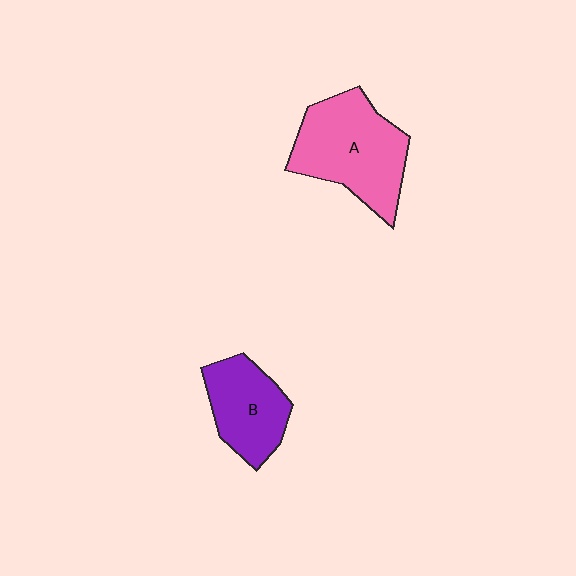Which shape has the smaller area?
Shape B (purple).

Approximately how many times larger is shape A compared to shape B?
Approximately 1.5 times.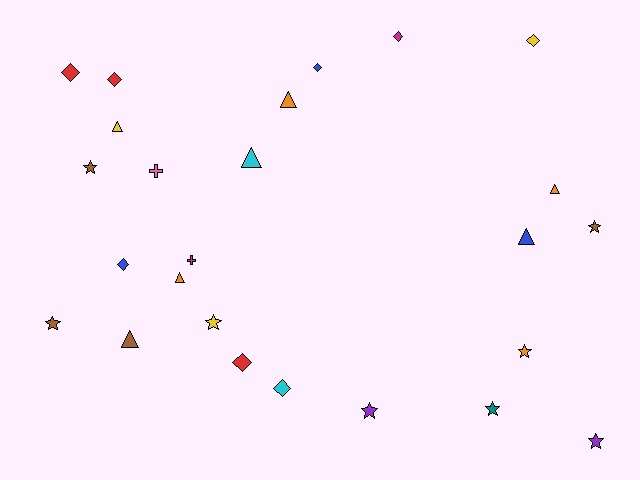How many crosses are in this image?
There are 2 crosses.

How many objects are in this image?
There are 25 objects.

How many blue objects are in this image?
There are 3 blue objects.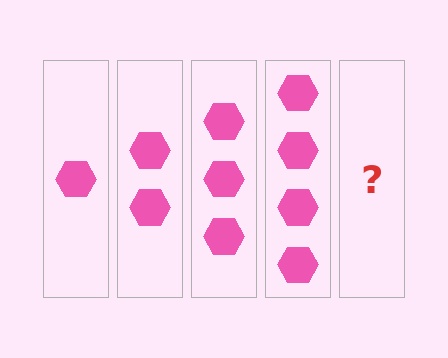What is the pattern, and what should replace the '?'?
The pattern is that each step adds one more hexagon. The '?' should be 5 hexagons.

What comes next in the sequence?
The next element should be 5 hexagons.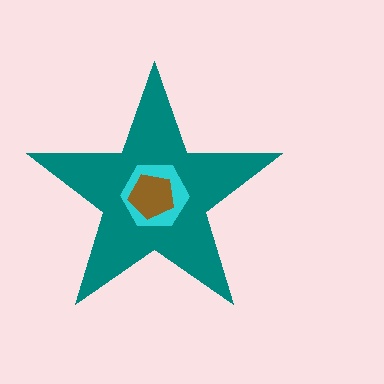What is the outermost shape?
The teal star.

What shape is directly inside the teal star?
The cyan hexagon.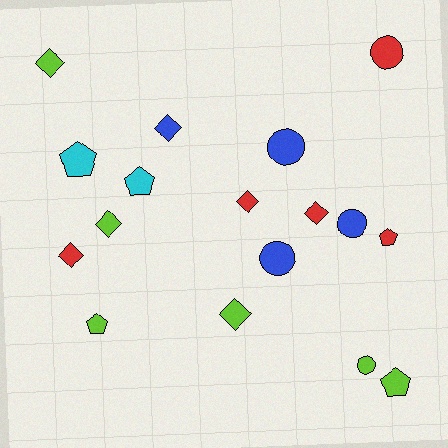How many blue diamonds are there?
There is 1 blue diamond.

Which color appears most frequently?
Lime, with 6 objects.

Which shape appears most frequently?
Diamond, with 7 objects.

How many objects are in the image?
There are 17 objects.